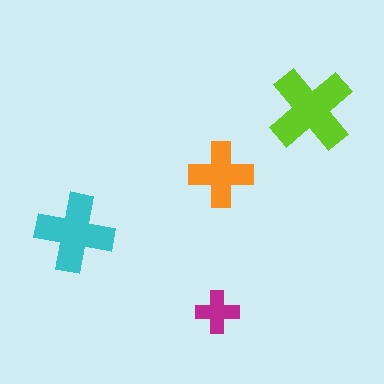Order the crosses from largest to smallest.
the lime one, the cyan one, the orange one, the magenta one.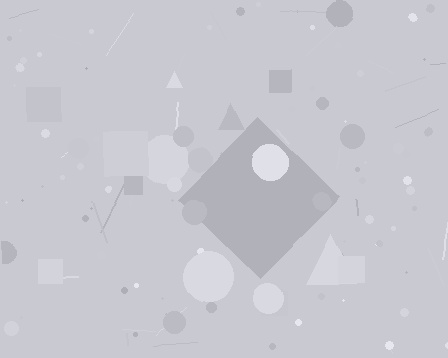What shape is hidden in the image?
A diamond is hidden in the image.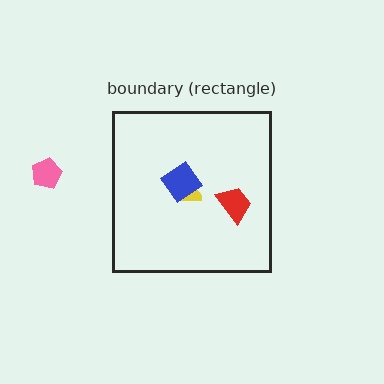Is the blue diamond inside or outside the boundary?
Inside.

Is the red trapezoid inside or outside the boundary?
Inside.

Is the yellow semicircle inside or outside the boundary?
Inside.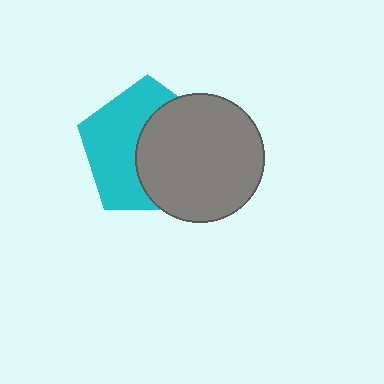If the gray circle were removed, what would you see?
You would see the complete cyan pentagon.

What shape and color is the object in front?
The object in front is a gray circle.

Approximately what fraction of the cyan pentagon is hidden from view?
Roughly 50% of the cyan pentagon is hidden behind the gray circle.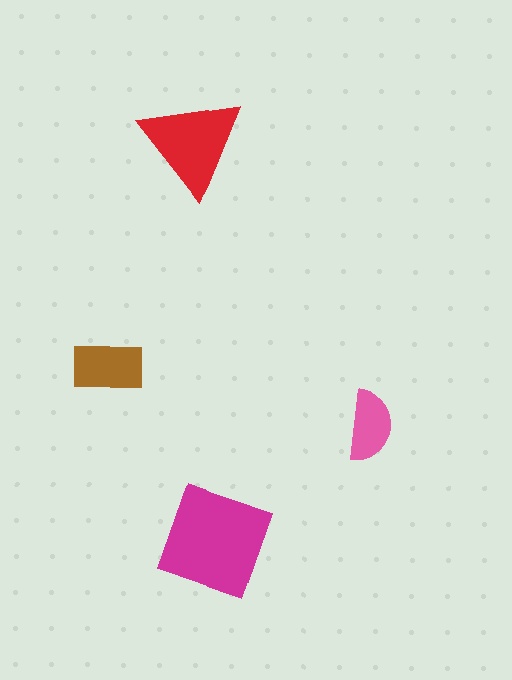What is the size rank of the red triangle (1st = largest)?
2nd.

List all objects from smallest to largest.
The pink semicircle, the brown rectangle, the red triangle, the magenta diamond.